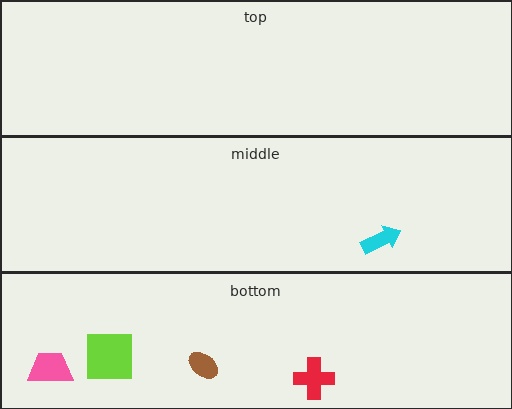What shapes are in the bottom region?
The lime square, the red cross, the brown ellipse, the pink trapezoid.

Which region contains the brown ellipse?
The bottom region.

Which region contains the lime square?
The bottom region.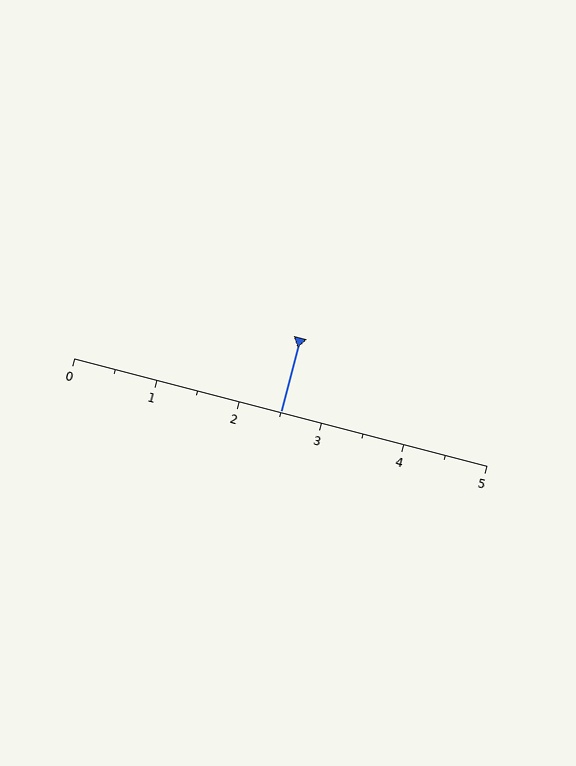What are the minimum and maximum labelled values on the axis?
The axis runs from 0 to 5.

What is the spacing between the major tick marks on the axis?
The major ticks are spaced 1 apart.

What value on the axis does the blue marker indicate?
The marker indicates approximately 2.5.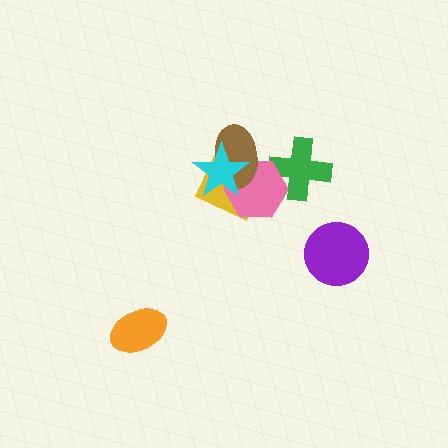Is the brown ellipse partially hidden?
Yes, it is partially covered by another shape.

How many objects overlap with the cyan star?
3 objects overlap with the cyan star.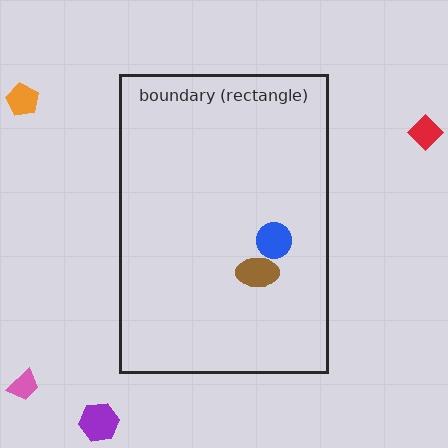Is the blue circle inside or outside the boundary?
Inside.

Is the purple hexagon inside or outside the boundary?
Outside.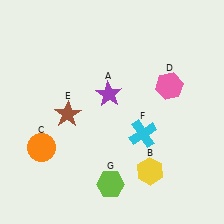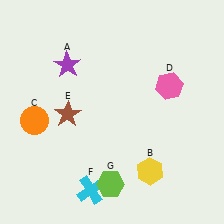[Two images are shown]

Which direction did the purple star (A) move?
The purple star (A) moved left.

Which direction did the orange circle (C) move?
The orange circle (C) moved up.